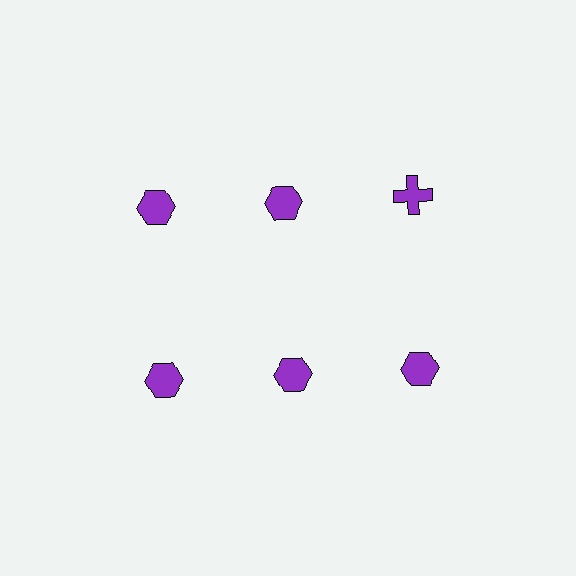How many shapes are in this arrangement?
There are 6 shapes arranged in a grid pattern.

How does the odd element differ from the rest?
It has a different shape: cross instead of hexagon.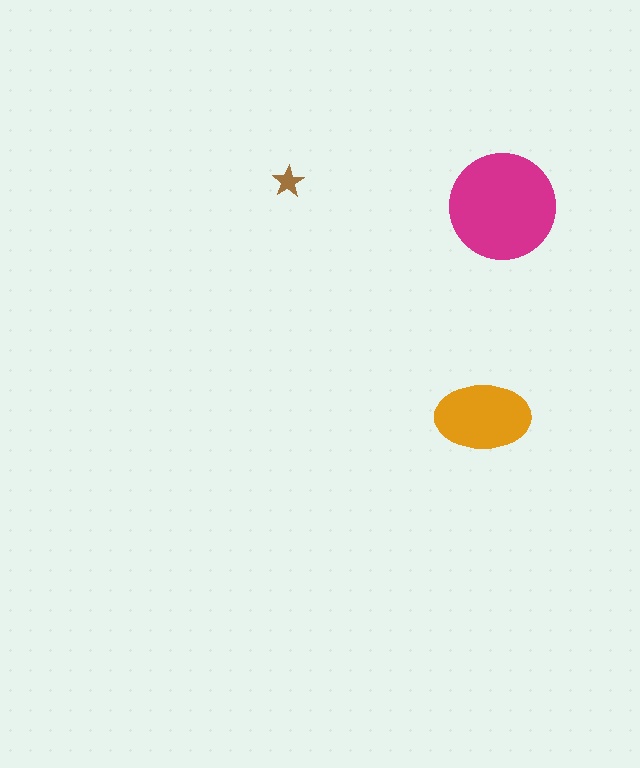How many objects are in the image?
There are 3 objects in the image.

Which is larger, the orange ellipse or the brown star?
The orange ellipse.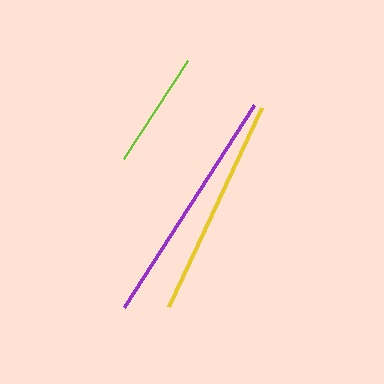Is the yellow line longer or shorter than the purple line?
The purple line is longer than the yellow line.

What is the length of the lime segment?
The lime segment is approximately 117 pixels long.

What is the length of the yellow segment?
The yellow segment is approximately 220 pixels long.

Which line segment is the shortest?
The lime line is the shortest at approximately 117 pixels.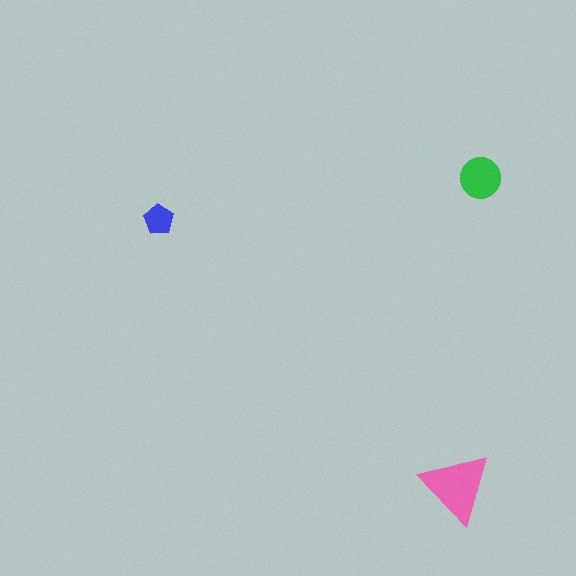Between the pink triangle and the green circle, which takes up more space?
The pink triangle.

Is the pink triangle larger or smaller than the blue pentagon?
Larger.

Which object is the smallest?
The blue pentagon.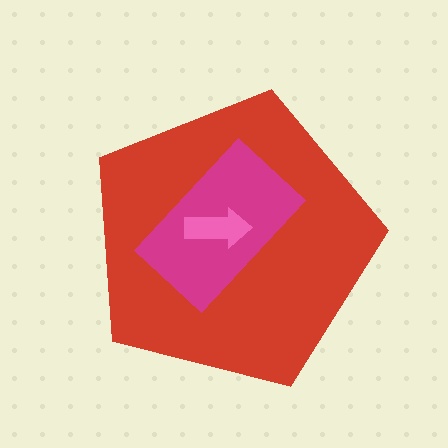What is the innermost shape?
The pink arrow.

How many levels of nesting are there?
3.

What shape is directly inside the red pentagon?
The magenta rectangle.